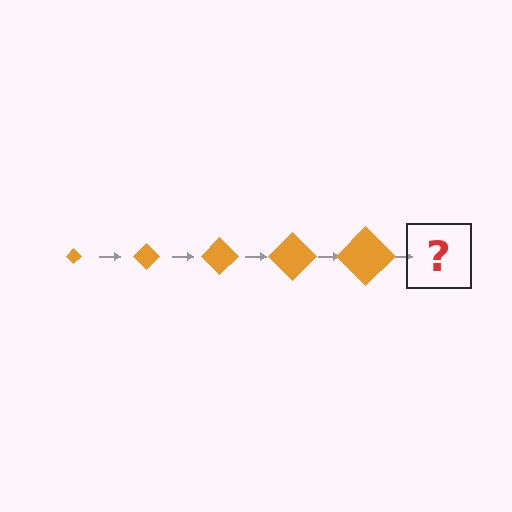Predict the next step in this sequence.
The next step is an orange diamond, larger than the previous one.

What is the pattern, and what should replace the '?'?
The pattern is that the diamond gets progressively larger each step. The '?' should be an orange diamond, larger than the previous one.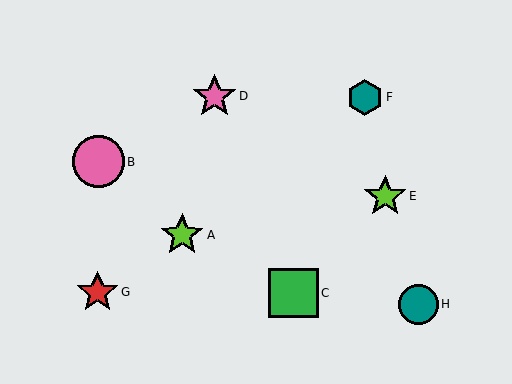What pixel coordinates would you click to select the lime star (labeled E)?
Click at (385, 196) to select the lime star E.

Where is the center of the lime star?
The center of the lime star is at (182, 235).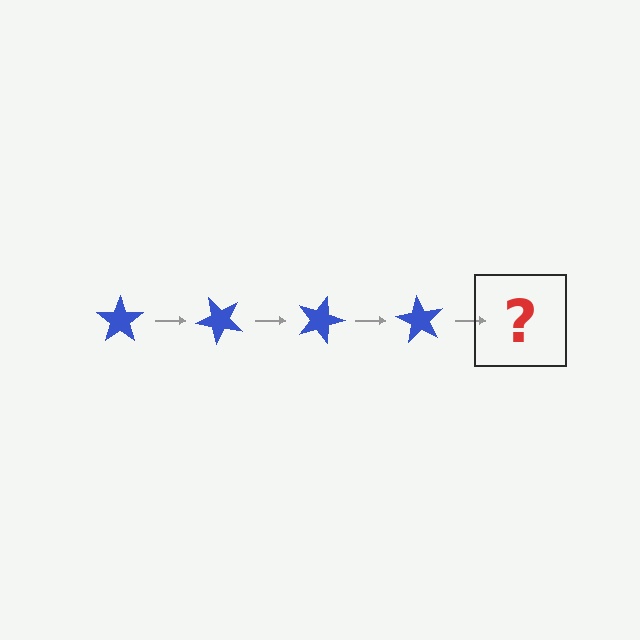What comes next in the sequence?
The next element should be a blue star rotated 180 degrees.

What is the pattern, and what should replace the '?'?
The pattern is that the star rotates 45 degrees each step. The '?' should be a blue star rotated 180 degrees.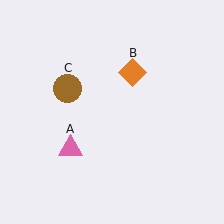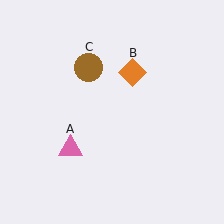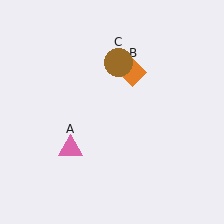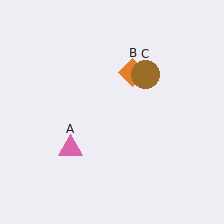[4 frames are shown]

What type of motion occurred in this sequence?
The brown circle (object C) rotated clockwise around the center of the scene.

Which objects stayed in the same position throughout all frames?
Pink triangle (object A) and orange diamond (object B) remained stationary.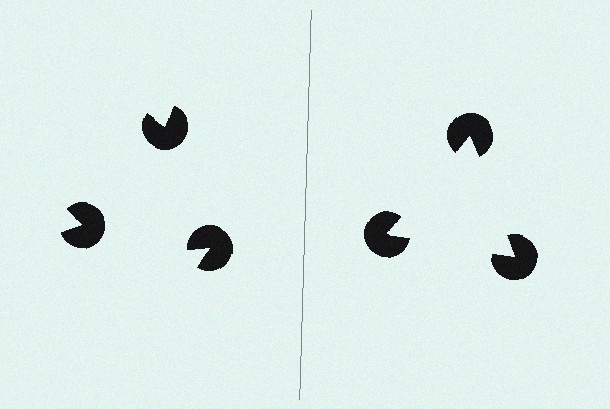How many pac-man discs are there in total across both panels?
6 — 3 on each side.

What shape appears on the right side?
An illusory triangle.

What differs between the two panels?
The pac-man discs are positioned identically on both sides; only the wedge orientations differ. On the right they align to a triangle; on the left they are misaligned.